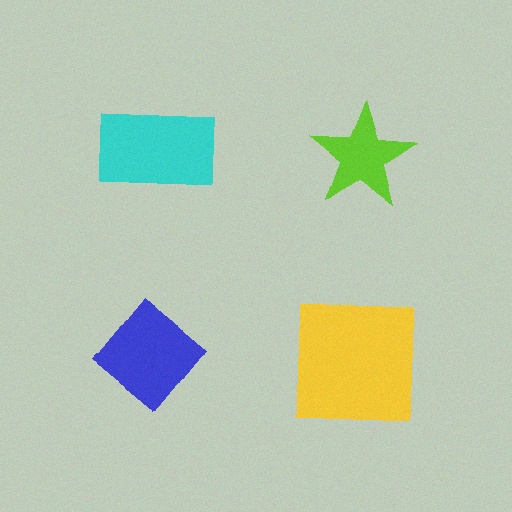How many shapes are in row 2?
2 shapes.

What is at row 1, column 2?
A lime star.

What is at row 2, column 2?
A yellow square.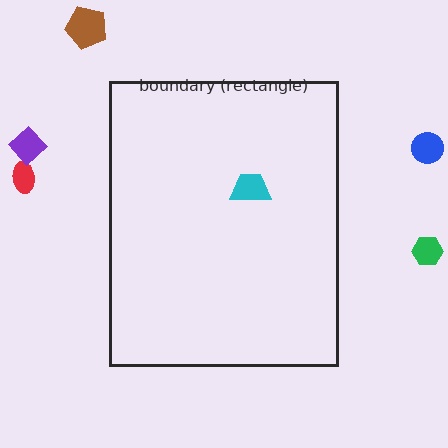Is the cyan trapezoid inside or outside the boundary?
Inside.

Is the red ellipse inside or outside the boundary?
Outside.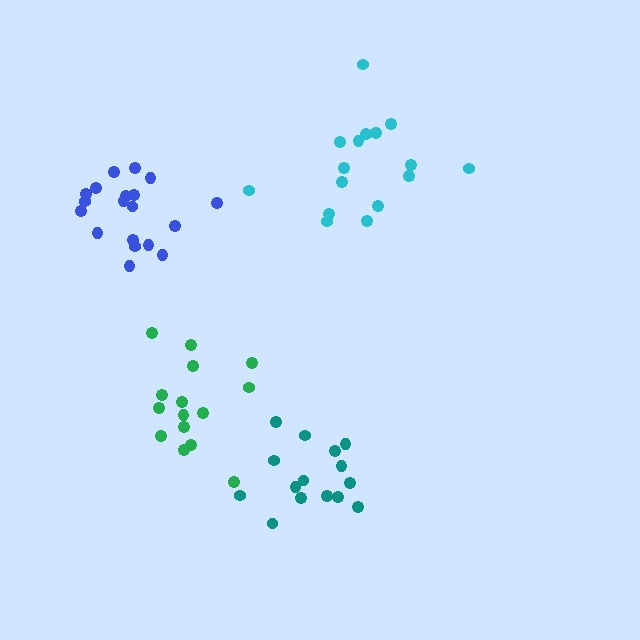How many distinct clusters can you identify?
There are 4 distinct clusters.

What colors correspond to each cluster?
The clusters are colored: cyan, green, blue, teal.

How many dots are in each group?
Group 1: 16 dots, Group 2: 15 dots, Group 3: 19 dots, Group 4: 15 dots (65 total).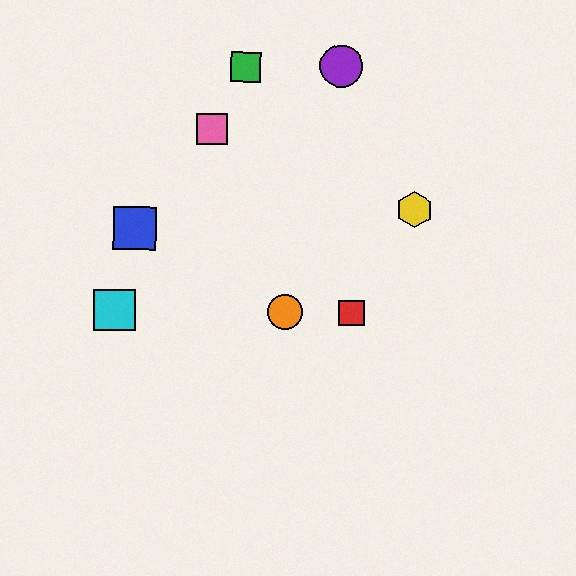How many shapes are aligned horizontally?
3 shapes (the red square, the orange circle, the cyan square) are aligned horizontally.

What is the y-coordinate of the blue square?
The blue square is at y≈228.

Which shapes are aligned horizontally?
The red square, the orange circle, the cyan square are aligned horizontally.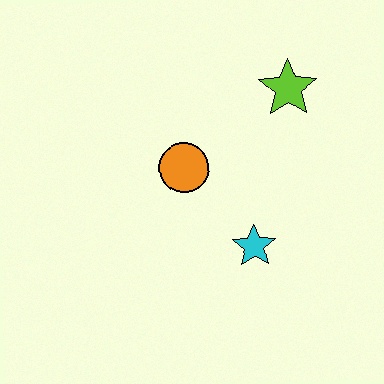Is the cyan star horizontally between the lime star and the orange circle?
Yes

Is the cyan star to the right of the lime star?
No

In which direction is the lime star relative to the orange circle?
The lime star is to the right of the orange circle.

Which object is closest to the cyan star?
The orange circle is closest to the cyan star.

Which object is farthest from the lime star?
The cyan star is farthest from the lime star.